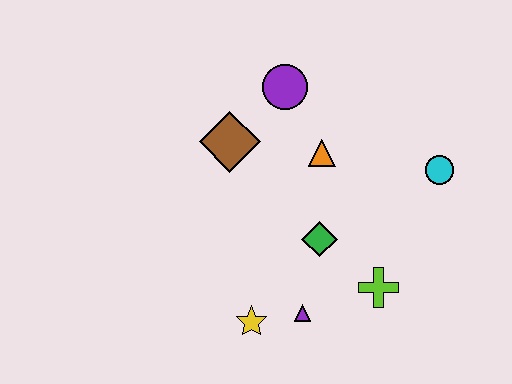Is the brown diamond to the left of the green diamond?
Yes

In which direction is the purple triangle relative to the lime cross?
The purple triangle is to the left of the lime cross.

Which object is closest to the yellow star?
The purple triangle is closest to the yellow star.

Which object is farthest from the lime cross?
The purple circle is farthest from the lime cross.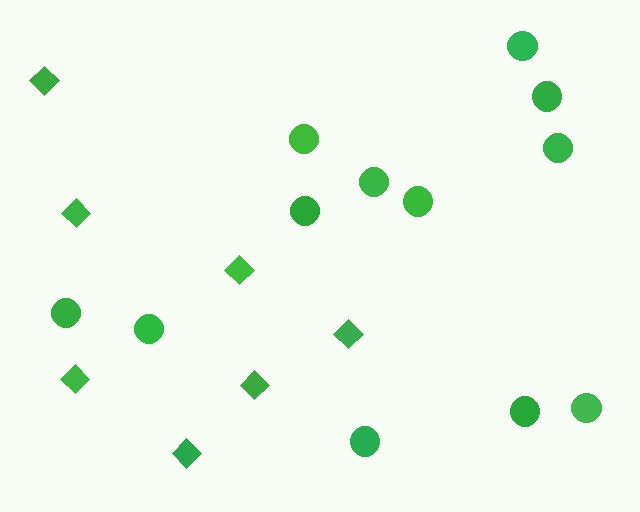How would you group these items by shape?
There are 2 groups: one group of circles (12) and one group of diamonds (7).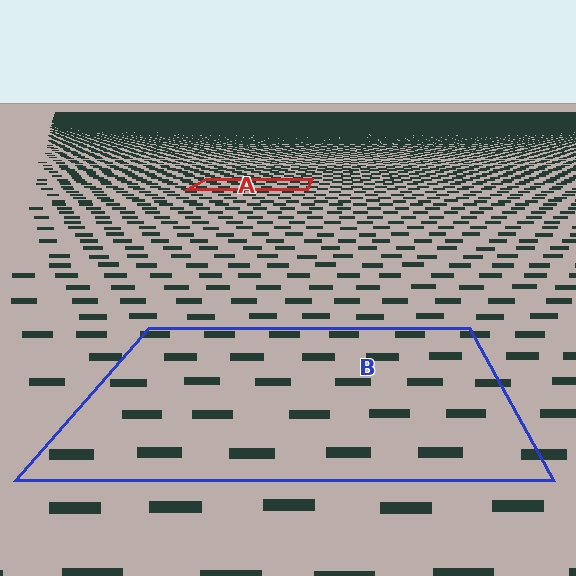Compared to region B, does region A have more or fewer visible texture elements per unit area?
Region A has more texture elements per unit area — they are packed more densely because it is farther away.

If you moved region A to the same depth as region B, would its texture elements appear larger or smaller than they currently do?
They would appear larger. At a closer depth, the same texture elements are projected at a bigger on-screen size.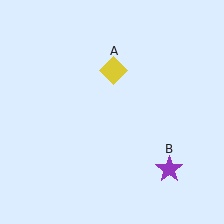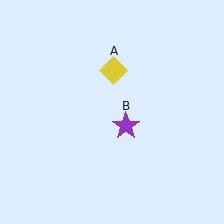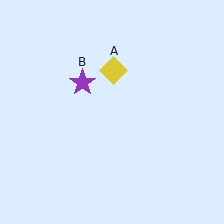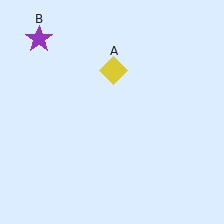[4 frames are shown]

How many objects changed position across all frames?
1 object changed position: purple star (object B).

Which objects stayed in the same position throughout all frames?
Yellow diamond (object A) remained stationary.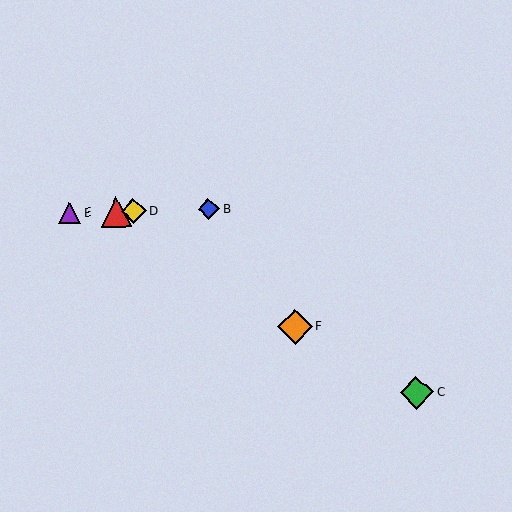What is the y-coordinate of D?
Object D is at y≈211.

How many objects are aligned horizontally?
4 objects (A, B, D, E) are aligned horizontally.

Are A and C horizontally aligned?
No, A is at y≈212 and C is at y≈393.